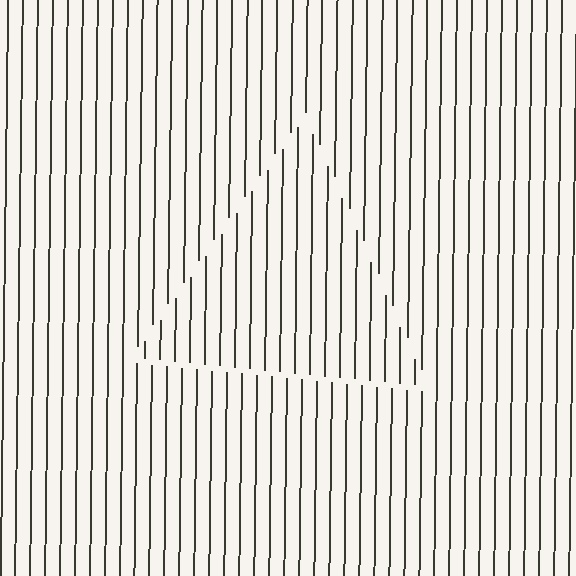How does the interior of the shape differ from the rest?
The interior of the shape contains the same grating, shifted by half a period — the contour is defined by the phase discontinuity where line-ends from the inner and outer gratings abut.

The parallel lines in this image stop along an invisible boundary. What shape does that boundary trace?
An illusory triangle. The interior of the shape contains the same grating, shifted by half a period — the contour is defined by the phase discontinuity where line-ends from the inner and outer gratings abut.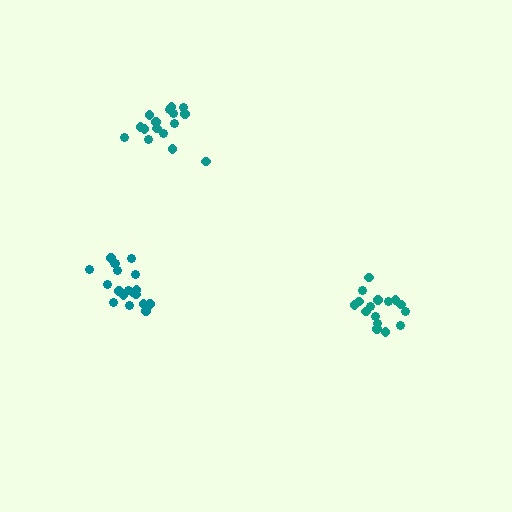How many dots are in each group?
Group 1: 16 dots, Group 2: 16 dots, Group 3: 19 dots (51 total).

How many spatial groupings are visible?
There are 3 spatial groupings.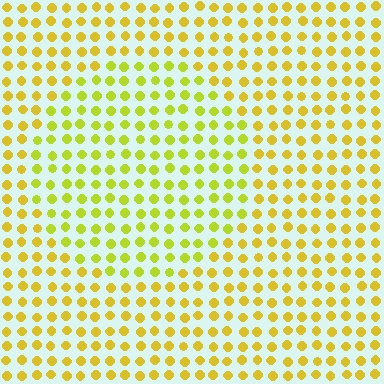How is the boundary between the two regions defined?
The boundary is defined purely by a slight shift in hue (about 23 degrees). Spacing, size, and orientation are identical on both sides.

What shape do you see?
I see a circle.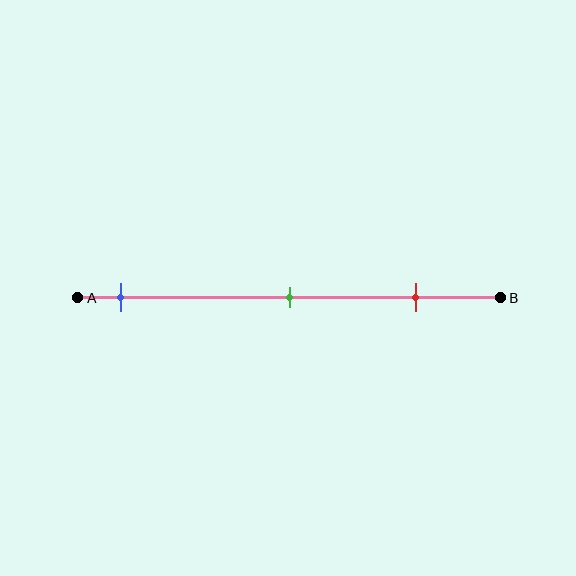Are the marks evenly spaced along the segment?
Yes, the marks are approximately evenly spaced.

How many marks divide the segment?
There are 3 marks dividing the segment.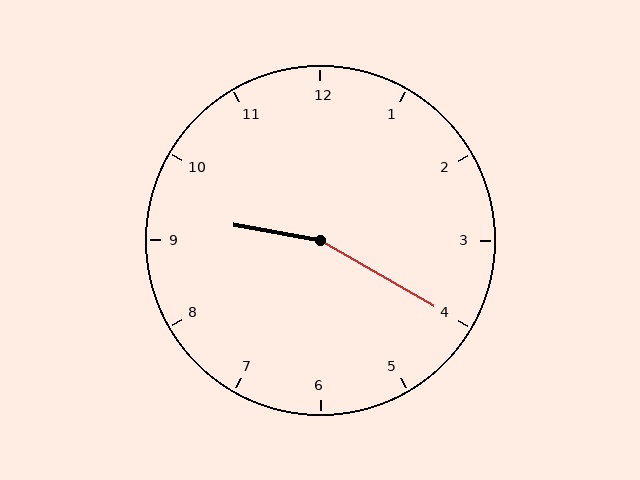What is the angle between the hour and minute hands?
Approximately 160 degrees.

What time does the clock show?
9:20.